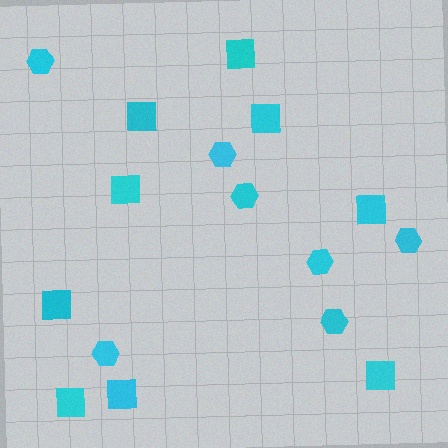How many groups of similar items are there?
There are 2 groups: one group of hexagons (7) and one group of squares (9).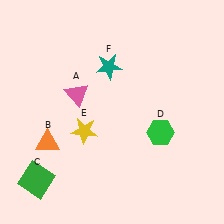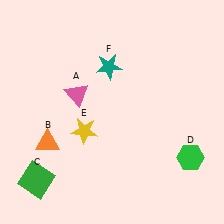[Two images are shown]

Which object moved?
The green hexagon (D) moved right.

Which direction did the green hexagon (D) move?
The green hexagon (D) moved right.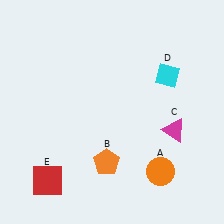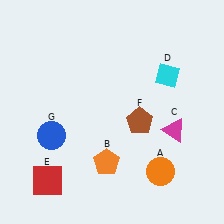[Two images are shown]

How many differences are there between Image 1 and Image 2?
There are 2 differences between the two images.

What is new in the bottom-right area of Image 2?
A brown pentagon (F) was added in the bottom-right area of Image 2.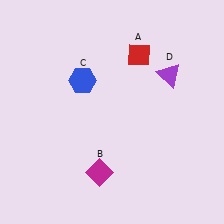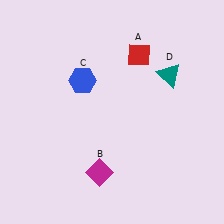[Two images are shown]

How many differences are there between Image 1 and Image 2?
There is 1 difference between the two images.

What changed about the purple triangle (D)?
In Image 1, D is purple. In Image 2, it changed to teal.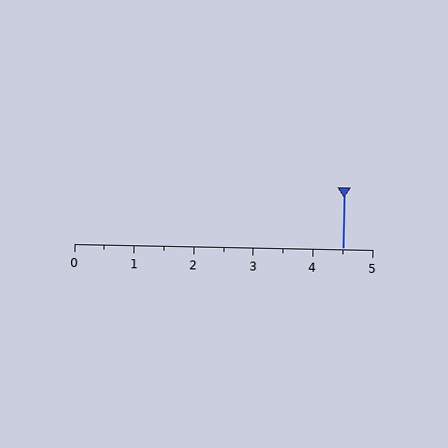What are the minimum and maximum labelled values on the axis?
The axis runs from 0 to 5.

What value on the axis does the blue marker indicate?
The marker indicates approximately 4.5.